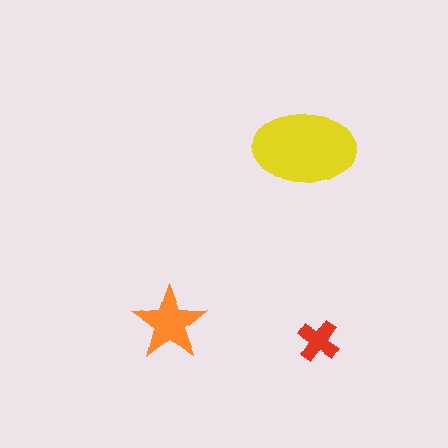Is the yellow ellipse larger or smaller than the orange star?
Larger.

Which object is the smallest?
The red cross.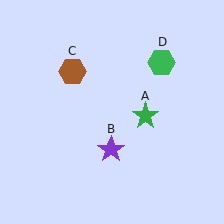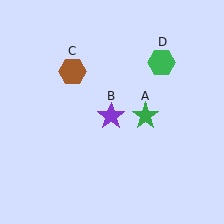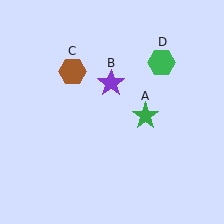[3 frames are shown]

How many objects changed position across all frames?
1 object changed position: purple star (object B).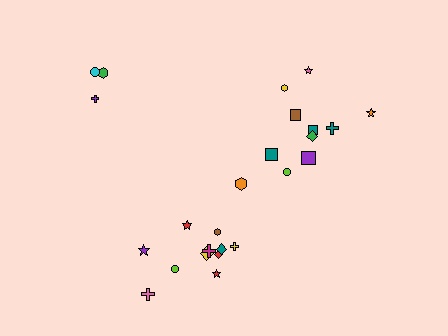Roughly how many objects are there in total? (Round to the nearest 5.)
Roughly 25 objects in total.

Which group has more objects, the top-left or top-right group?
The top-right group.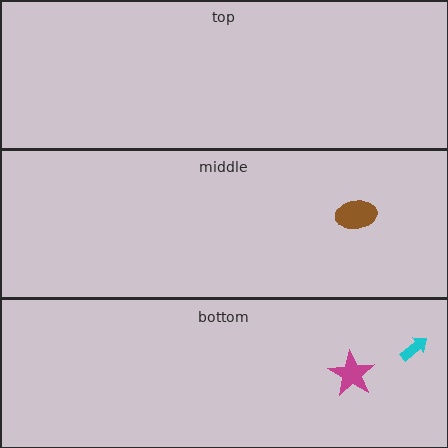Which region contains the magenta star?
The bottom region.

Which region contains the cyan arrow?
The bottom region.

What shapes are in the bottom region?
The cyan arrow, the magenta star.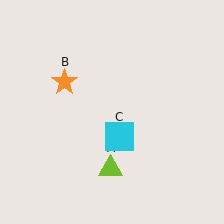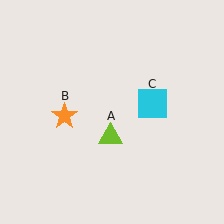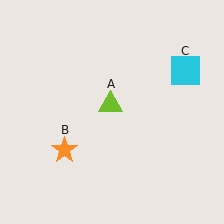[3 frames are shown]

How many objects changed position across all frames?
3 objects changed position: lime triangle (object A), orange star (object B), cyan square (object C).